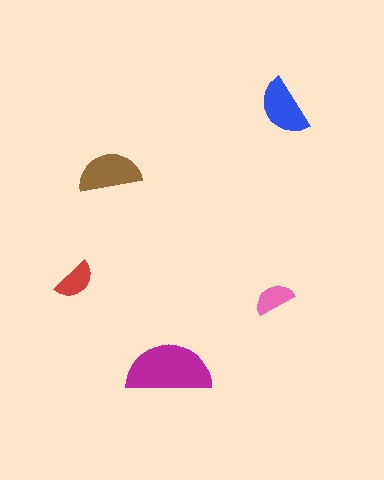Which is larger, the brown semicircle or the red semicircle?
The brown one.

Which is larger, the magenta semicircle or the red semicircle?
The magenta one.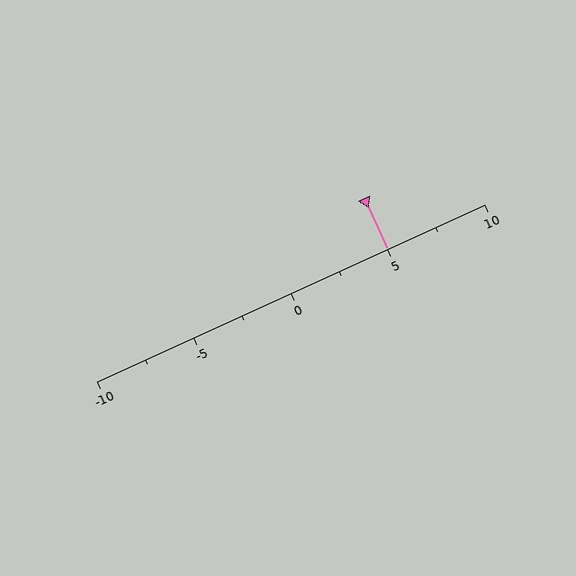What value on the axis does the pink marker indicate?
The marker indicates approximately 5.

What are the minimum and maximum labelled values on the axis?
The axis runs from -10 to 10.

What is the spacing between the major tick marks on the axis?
The major ticks are spaced 5 apart.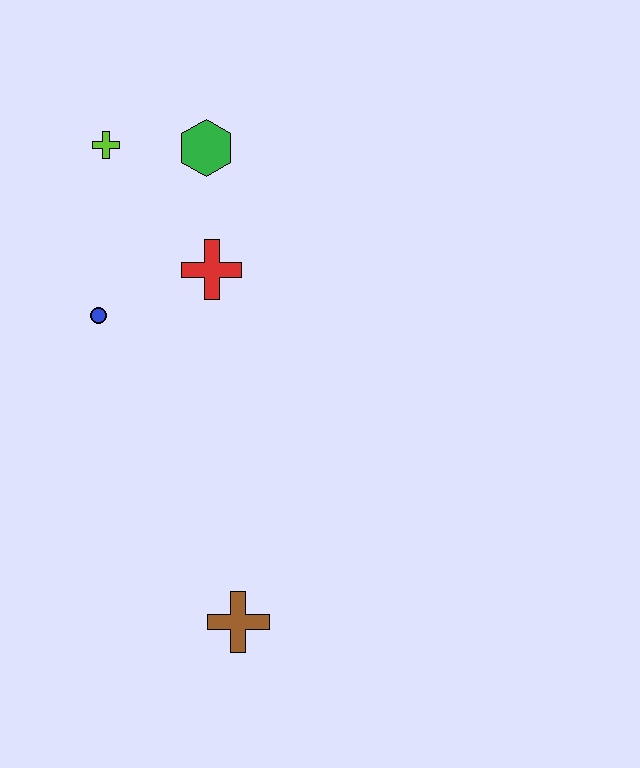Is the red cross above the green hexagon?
No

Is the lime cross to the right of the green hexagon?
No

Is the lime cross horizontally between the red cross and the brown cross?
No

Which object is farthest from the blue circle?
The brown cross is farthest from the blue circle.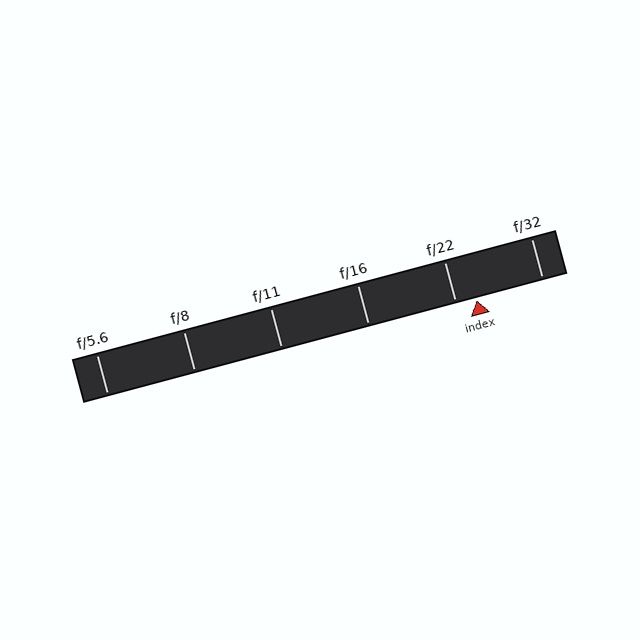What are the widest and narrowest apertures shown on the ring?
The widest aperture shown is f/5.6 and the narrowest is f/32.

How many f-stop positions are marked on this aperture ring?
There are 6 f-stop positions marked.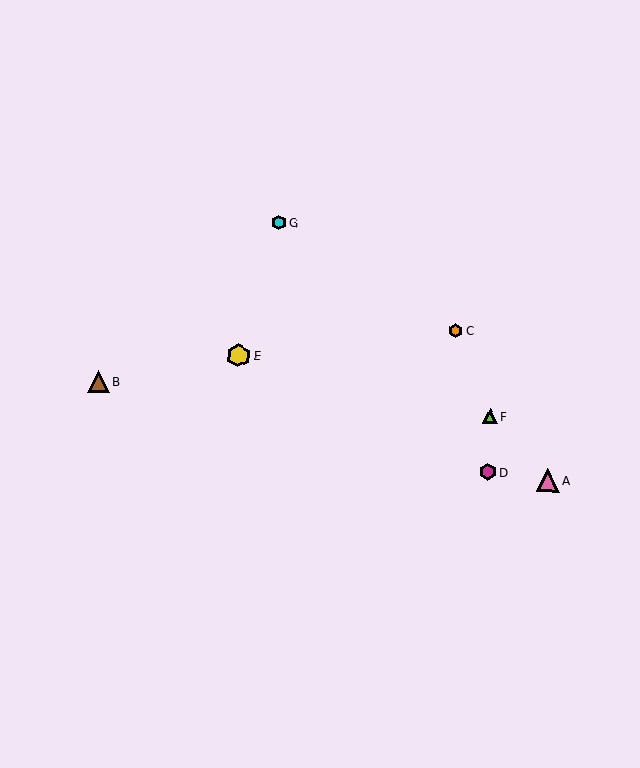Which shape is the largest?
The yellow hexagon (labeled E) is the largest.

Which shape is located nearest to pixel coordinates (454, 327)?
The orange hexagon (labeled C) at (456, 330) is nearest to that location.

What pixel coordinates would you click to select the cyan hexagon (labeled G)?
Click at (279, 223) to select the cyan hexagon G.